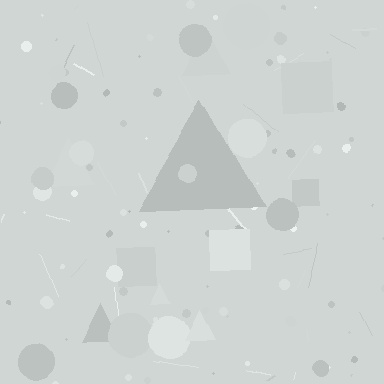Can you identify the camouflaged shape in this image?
The camouflaged shape is a triangle.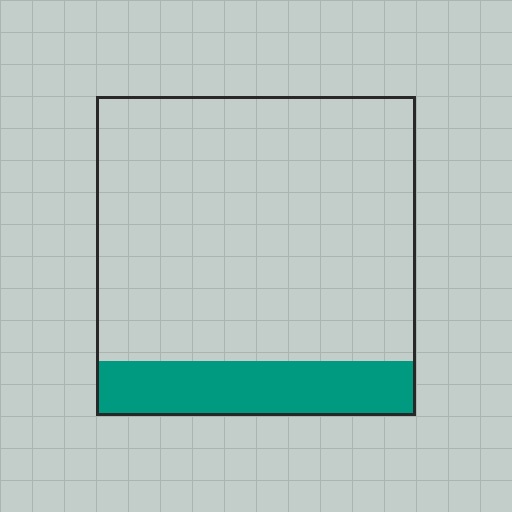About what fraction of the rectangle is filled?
About one sixth (1/6).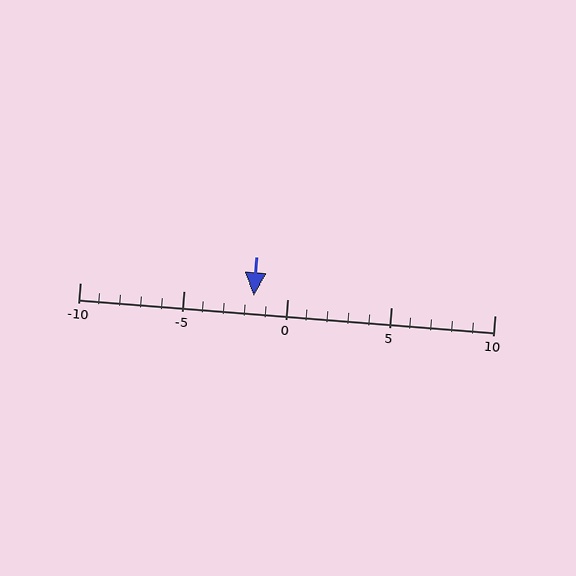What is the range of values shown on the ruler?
The ruler shows values from -10 to 10.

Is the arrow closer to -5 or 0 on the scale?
The arrow is closer to 0.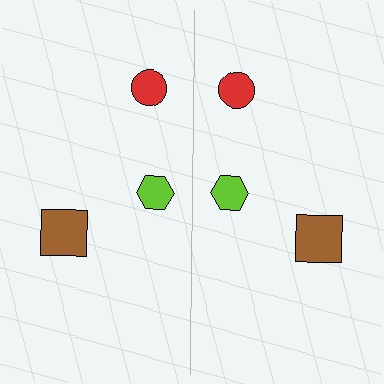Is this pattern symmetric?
Yes, this pattern has bilateral (reflection) symmetry.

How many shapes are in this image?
There are 6 shapes in this image.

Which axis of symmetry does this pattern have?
The pattern has a vertical axis of symmetry running through the center of the image.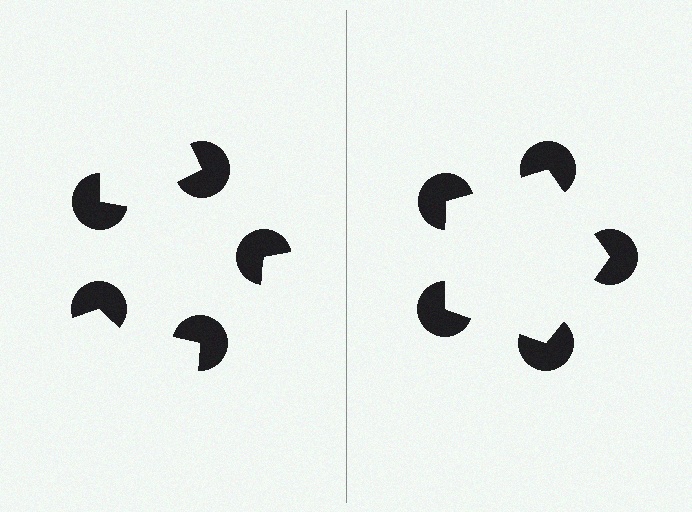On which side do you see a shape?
An illusory pentagon appears on the right side. On the left side the wedge cuts are rotated, so no coherent shape forms.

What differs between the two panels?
The pac-man discs are positioned identically on both sides; only the wedge orientations differ. On the right they align to a pentagon; on the left they are misaligned.